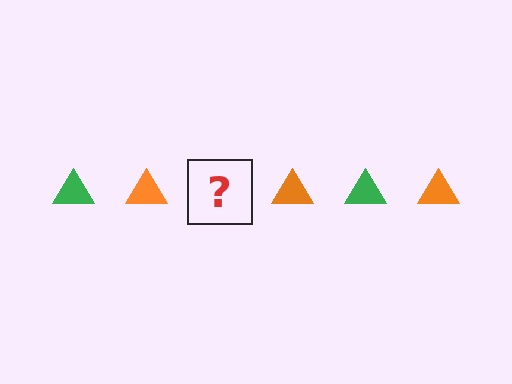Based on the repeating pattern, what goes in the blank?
The blank should be a green triangle.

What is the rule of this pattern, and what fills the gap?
The rule is that the pattern cycles through green, orange triangles. The gap should be filled with a green triangle.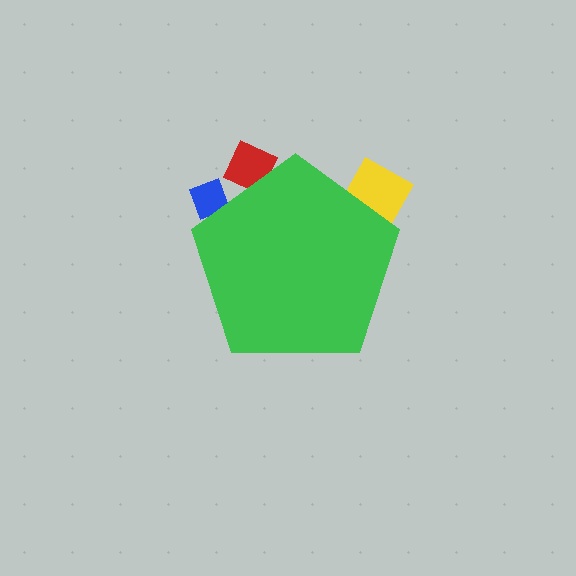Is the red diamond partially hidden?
Yes, the red diamond is partially hidden behind the green pentagon.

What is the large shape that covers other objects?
A green pentagon.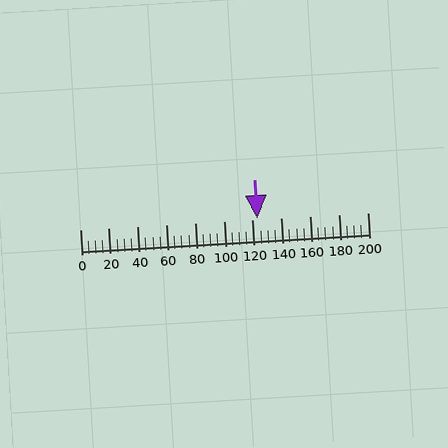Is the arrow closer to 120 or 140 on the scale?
The arrow is closer to 120.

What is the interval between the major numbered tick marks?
The major tick marks are spaced 20 units apart.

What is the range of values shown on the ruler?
The ruler shows values from 0 to 200.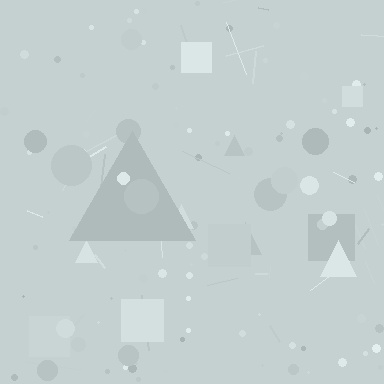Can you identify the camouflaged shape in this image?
The camouflaged shape is a triangle.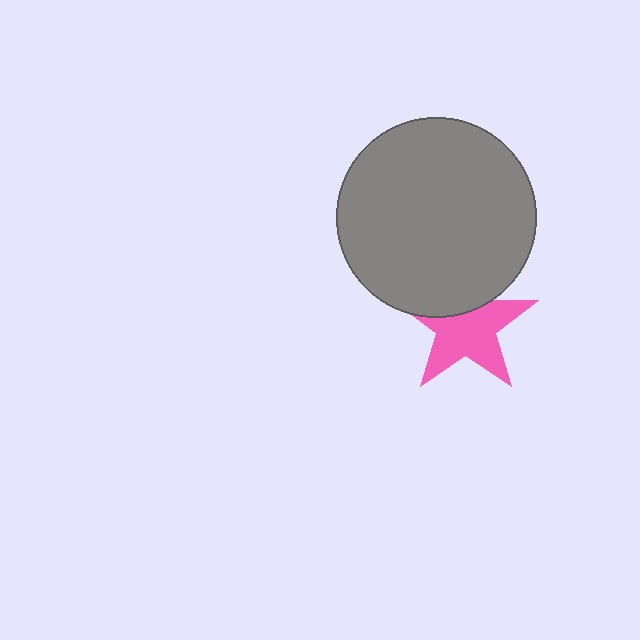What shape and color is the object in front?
The object in front is a gray circle.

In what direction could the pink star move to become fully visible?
The pink star could move down. That would shift it out from behind the gray circle entirely.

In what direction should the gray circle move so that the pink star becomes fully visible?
The gray circle should move up. That is the shortest direction to clear the overlap and leave the pink star fully visible.